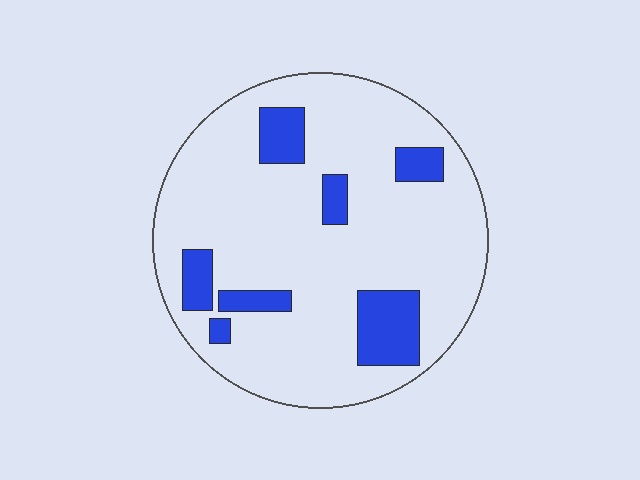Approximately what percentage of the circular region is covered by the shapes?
Approximately 15%.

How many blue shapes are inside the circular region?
7.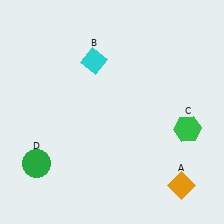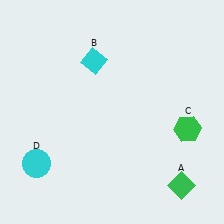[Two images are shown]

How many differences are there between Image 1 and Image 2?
There are 2 differences between the two images.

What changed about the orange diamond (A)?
In Image 1, A is orange. In Image 2, it changed to green.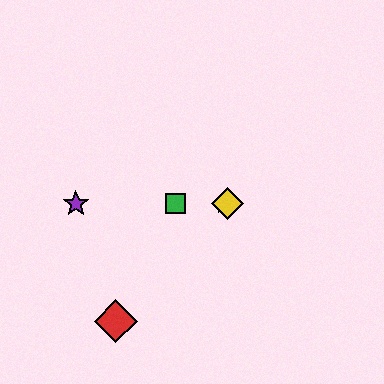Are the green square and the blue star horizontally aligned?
Yes, both are at y≈204.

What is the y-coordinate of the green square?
The green square is at y≈204.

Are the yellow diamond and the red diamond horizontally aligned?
No, the yellow diamond is at y≈204 and the red diamond is at y≈321.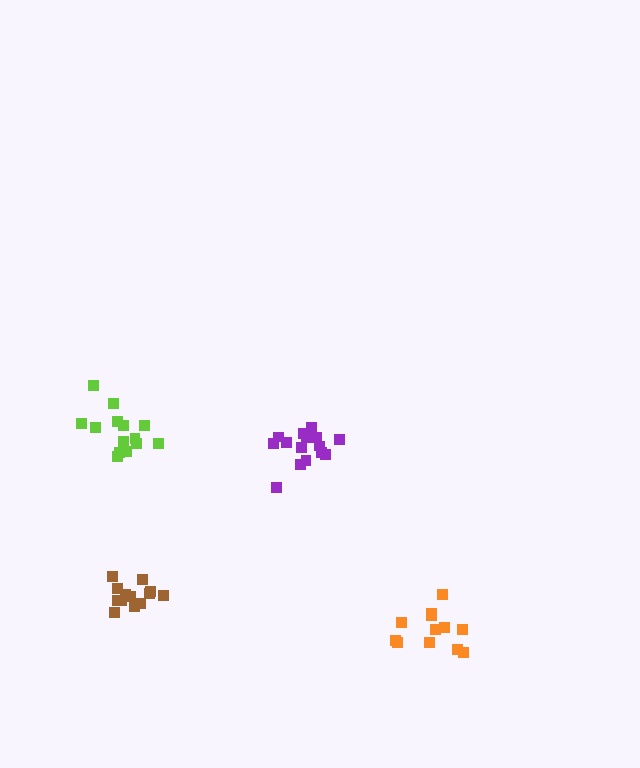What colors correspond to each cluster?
The clusters are colored: purple, orange, lime, brown.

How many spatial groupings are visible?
There are 4 spatial groupings.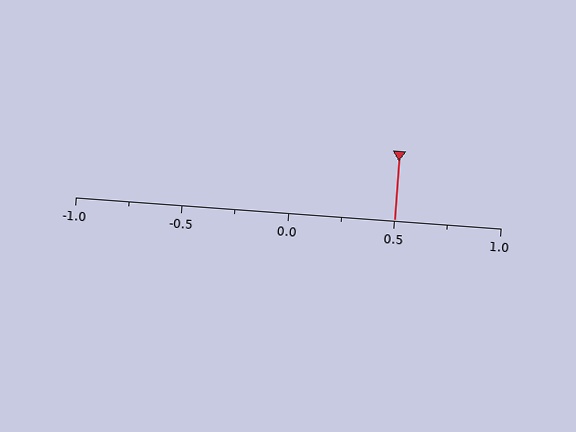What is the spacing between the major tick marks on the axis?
The major ticks are spaced 0.5 apart.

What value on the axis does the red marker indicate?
The marker indicates approximately 0.5.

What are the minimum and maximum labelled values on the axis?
The axis runs from -1.0 to 1.0.